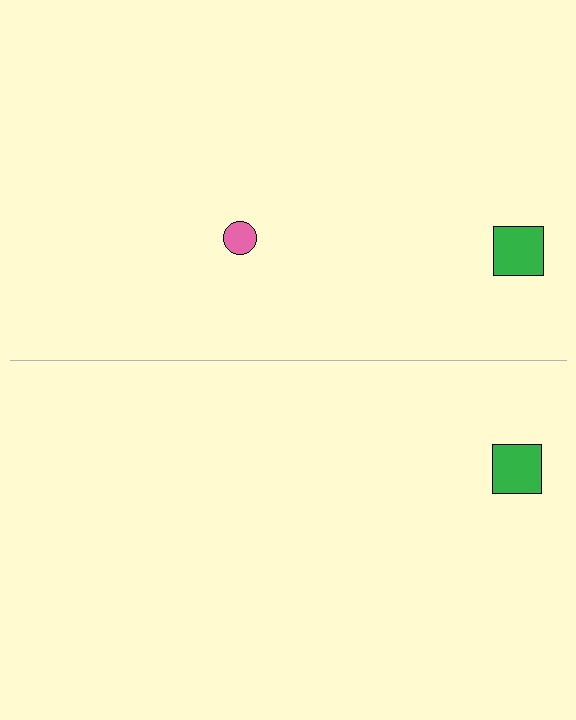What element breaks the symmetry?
A pink circle is missing from the bottom side.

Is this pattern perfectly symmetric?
No, the pattern is not perfectly symmetric. A pink circle is missing from the bottom side.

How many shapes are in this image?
There are 3 shapes in this image.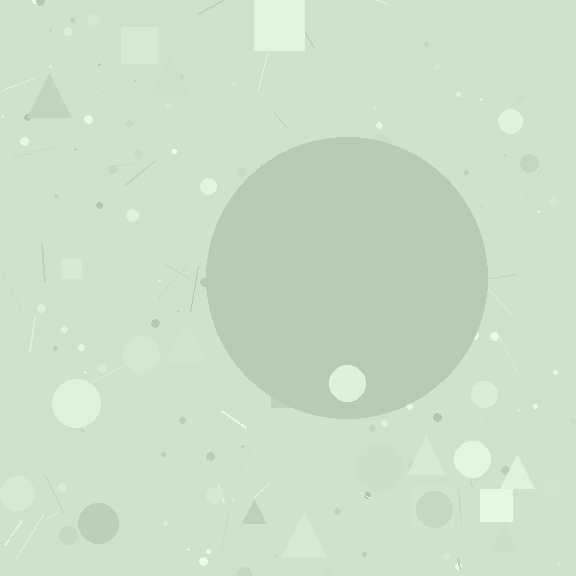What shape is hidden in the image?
A circle is hidden in the image.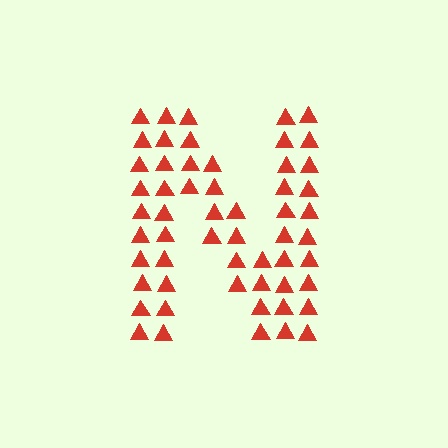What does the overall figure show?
The overall figure shows the letter N.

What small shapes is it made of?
It is made of small triangles.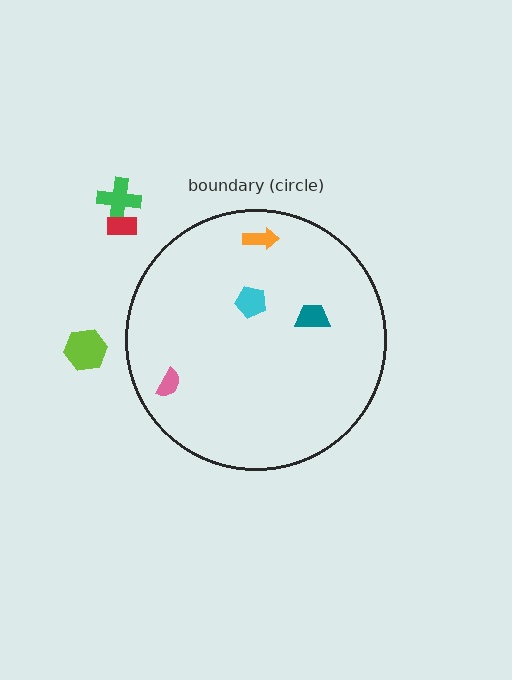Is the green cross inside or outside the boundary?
Outside.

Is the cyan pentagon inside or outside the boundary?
Inside.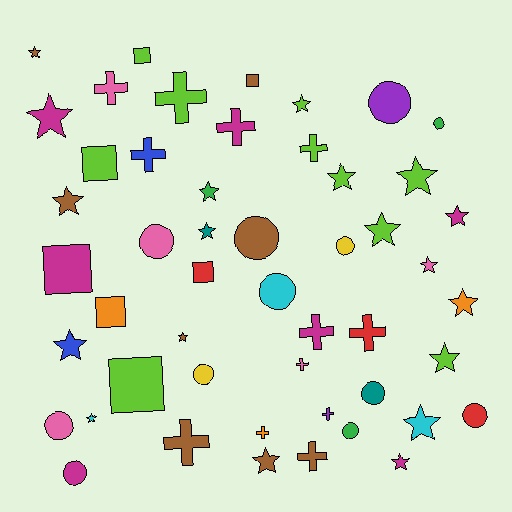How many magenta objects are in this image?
There are 7 magenta objects.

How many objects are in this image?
There are 50 objects.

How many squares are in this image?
There are 7 squares.